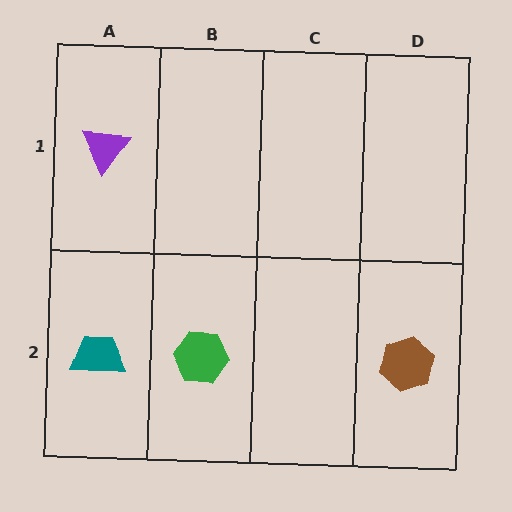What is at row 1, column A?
A purple triangle.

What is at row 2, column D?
A brown hexagon.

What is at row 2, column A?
A teal trapezoid.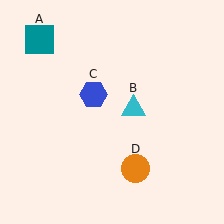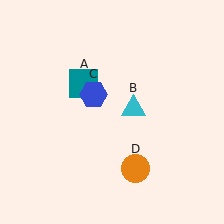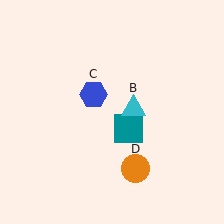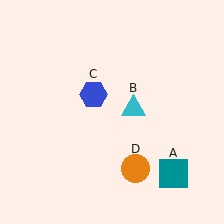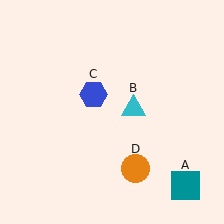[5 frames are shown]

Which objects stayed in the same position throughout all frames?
Cyan triangle (object B) and blue hexagon (object C) and orange circle (object D) remained stationary.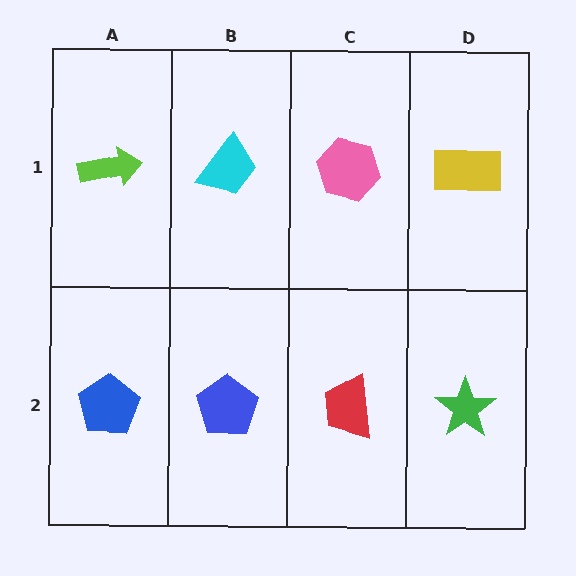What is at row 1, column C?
A pink hexagon.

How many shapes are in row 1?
4 shapes.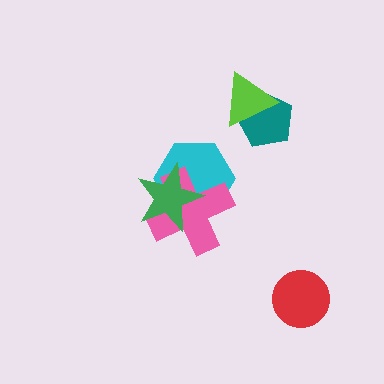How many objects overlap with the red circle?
0 objects overlap with the red circle.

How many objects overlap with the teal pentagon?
1 object overlaps with the teal pentagon.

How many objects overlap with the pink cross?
2 objects overlap with the pink cross.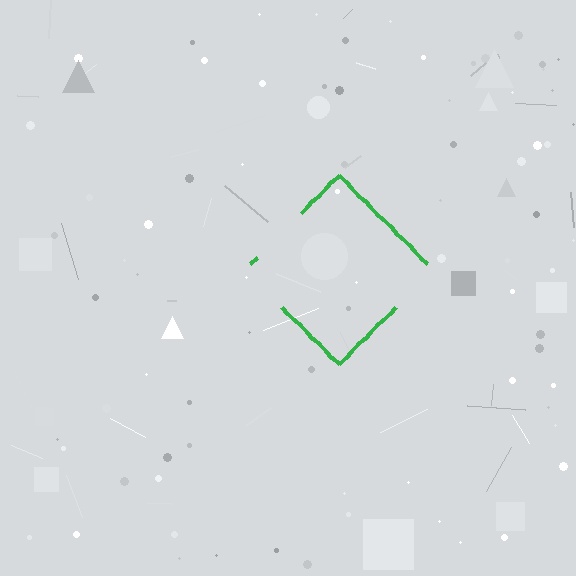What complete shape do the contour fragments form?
The contour fragments form a diamond.